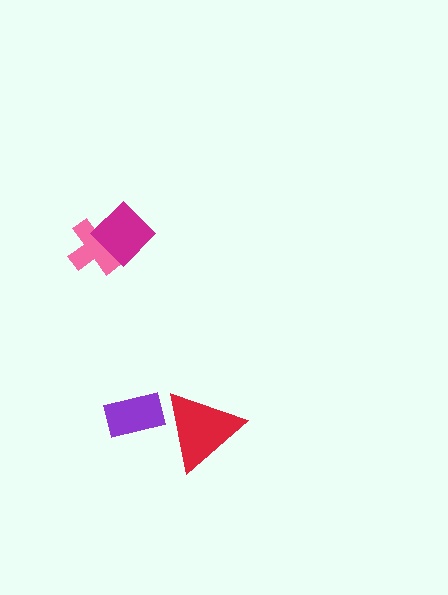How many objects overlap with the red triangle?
0 objects overlap with the red triangle.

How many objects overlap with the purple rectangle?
0 objects overlap with the purple rectangle.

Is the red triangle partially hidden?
No, no other shape covers it.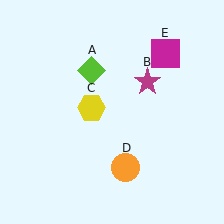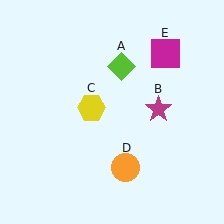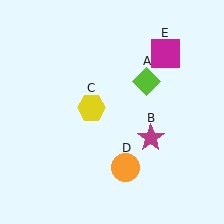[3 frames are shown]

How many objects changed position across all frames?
2 objects changed position: lime diamond (object A), magenta star (object B).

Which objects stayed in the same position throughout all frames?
Yellow hexagon (object C) and orange circle (object D) and magenta square (object E) remained stationary.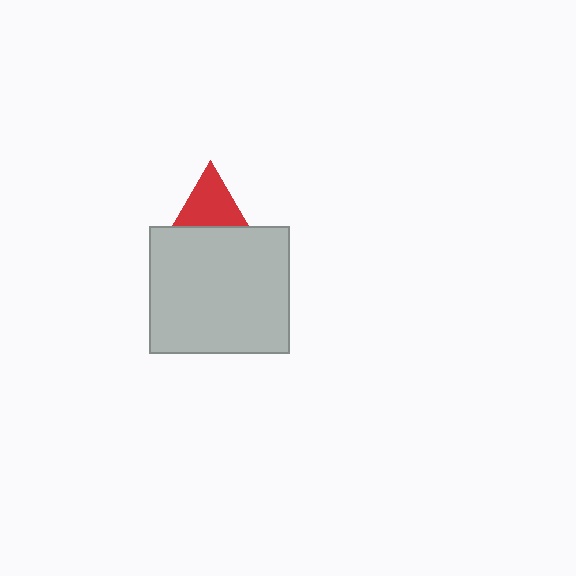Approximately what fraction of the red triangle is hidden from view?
Roughly 46% of the red triangle is hidden behind the light gray rectangle.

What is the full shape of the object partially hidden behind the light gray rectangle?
The partially hidden object is a red triangle.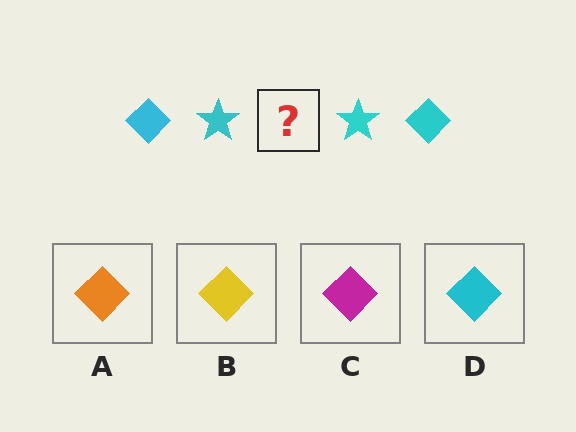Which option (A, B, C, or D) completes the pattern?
D.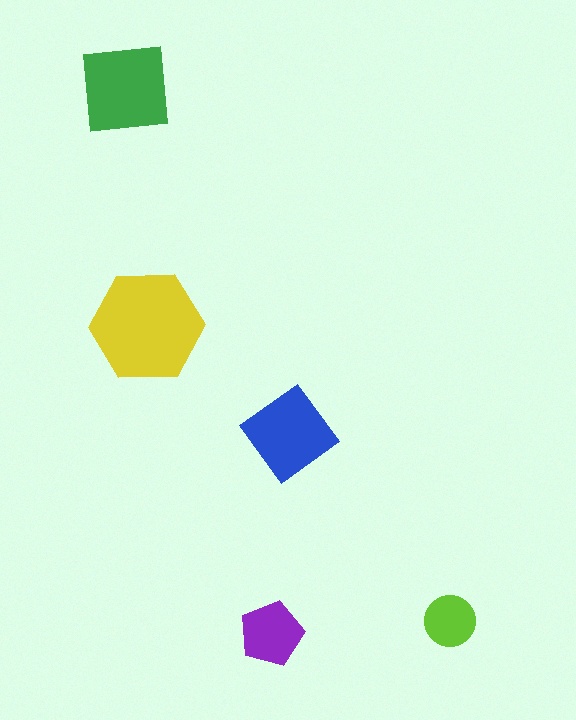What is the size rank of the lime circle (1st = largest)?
5th.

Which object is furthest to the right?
The lime circle is rightmost.